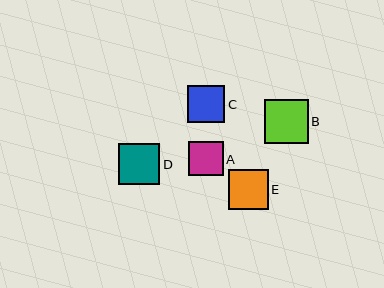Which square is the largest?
Square B is the largest with a size of approximately 44 pixels.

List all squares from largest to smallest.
From largest to smallest: B, D, E, C, A.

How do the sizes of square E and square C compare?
Square E and square C are approximately the same size.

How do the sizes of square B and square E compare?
Square B and square E are approximately the same size.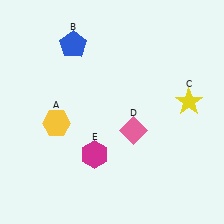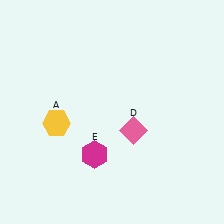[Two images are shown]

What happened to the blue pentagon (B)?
The blue pentagon (B) was removed in Image 2. It was in the top-left area of Image 1.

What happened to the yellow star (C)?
The yellow star (C) was removed in Image 2. It was in the top-right area of Image 1.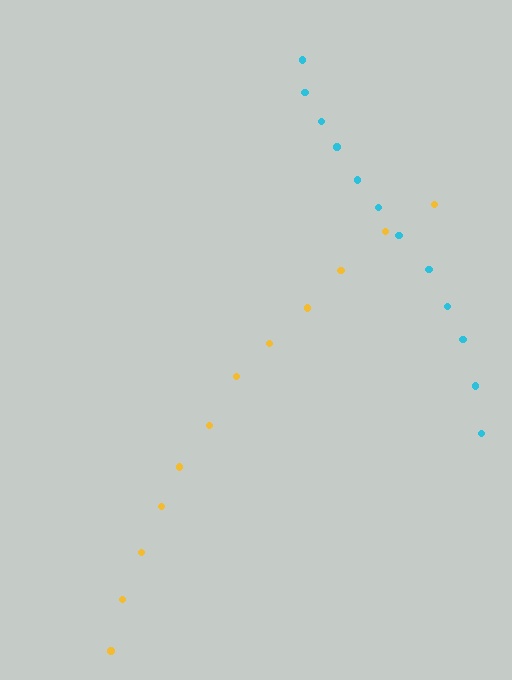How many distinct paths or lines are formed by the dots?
There are 2 distinct paths.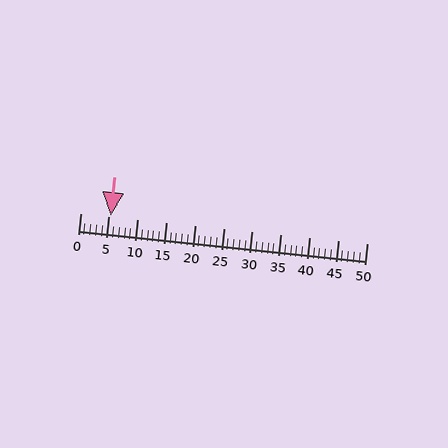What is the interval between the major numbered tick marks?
The major tick marks are spaced 5 units apart.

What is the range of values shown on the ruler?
The ruler shows values from 0 to 50.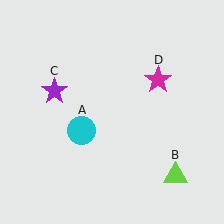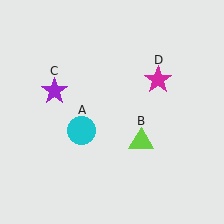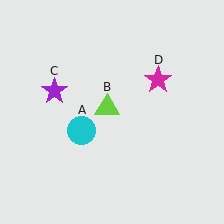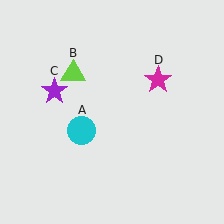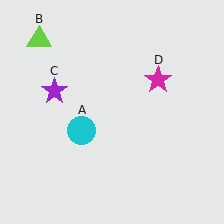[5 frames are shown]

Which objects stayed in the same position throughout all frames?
Cyan circle (object A) and purple star (object C) and magenta star (object D) remained stationary.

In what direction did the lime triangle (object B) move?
The lime triangle (object B) moved up and to the left.